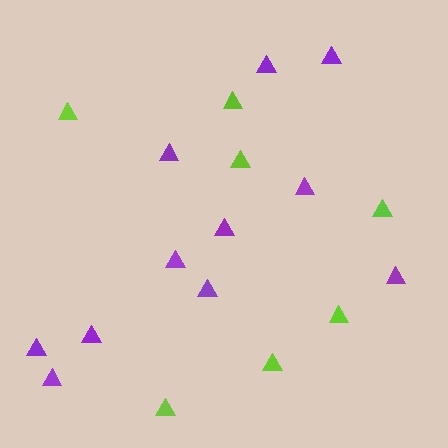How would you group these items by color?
There are 2 groups: one group of lime triangles (7) and one group of purple triangles (11).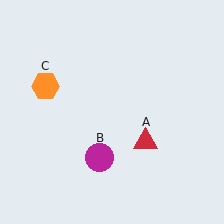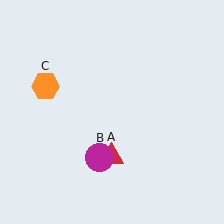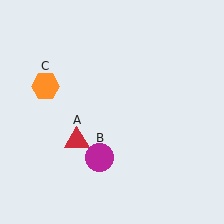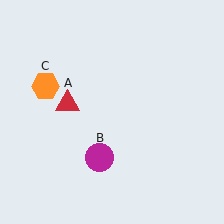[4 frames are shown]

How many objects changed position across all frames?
1 object changed position: red triangle (object A).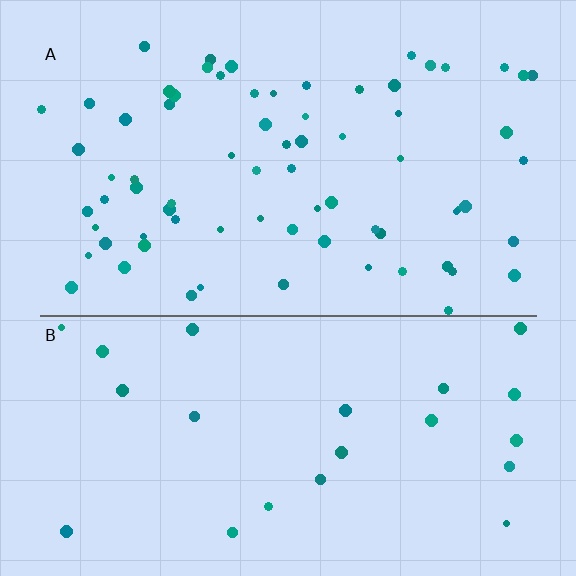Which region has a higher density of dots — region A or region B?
A (the top).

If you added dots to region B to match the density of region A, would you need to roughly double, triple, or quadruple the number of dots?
Approximately triple.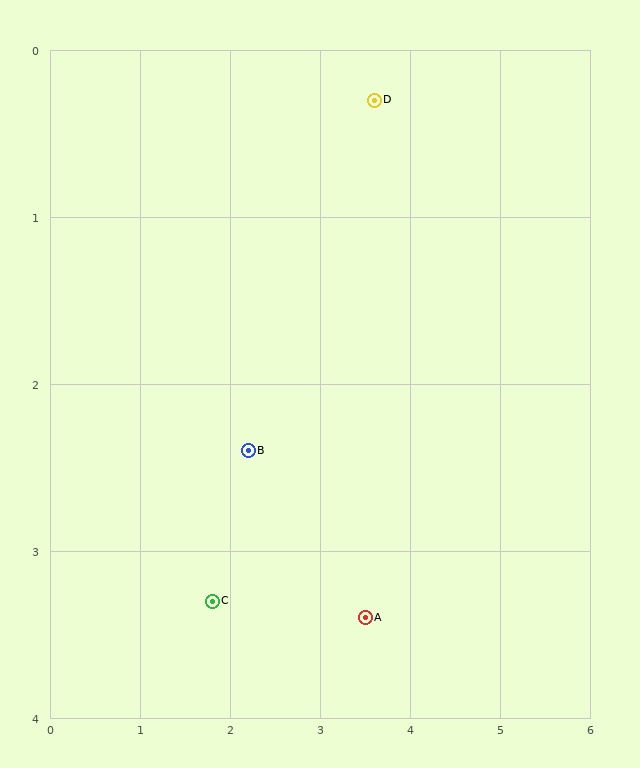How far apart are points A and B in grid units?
Points A and B are about 1.6 grid units apart.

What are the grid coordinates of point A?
Point A is at approximately (3.5, 3.4).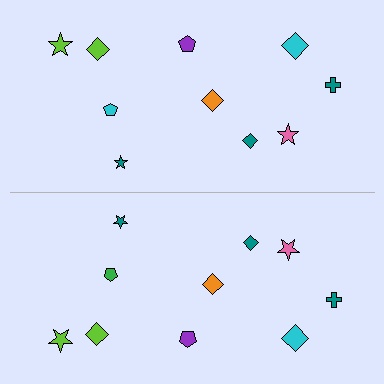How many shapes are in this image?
There are 20 shapes in this image.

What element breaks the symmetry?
The green pentagon on the bottom side breaks the symmetry — its mirror counterpart is cyan.